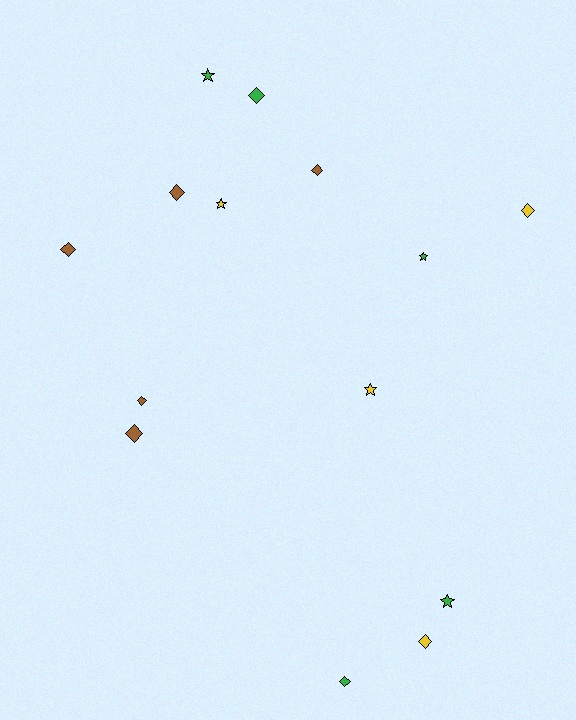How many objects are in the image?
There are 14 objects.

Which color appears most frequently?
Green, with 5 objects.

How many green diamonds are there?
There are 2 green diamonds.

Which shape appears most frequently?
Diamond, with 9 objects.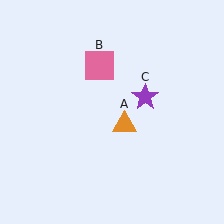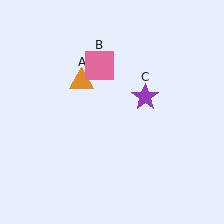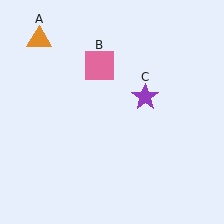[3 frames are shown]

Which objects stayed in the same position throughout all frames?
Pink square (object B) and purple star (object C) remained stationary.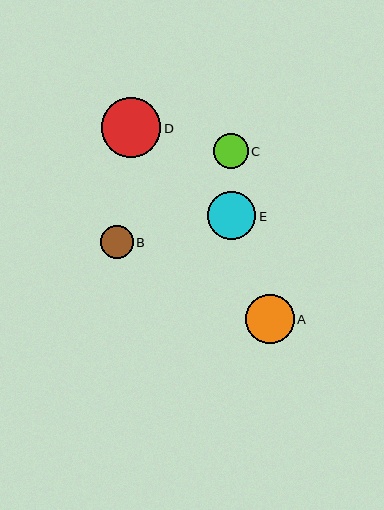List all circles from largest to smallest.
From largest to smallest: D, A, E, C, B.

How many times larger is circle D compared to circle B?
Circle D is approximately 1.8 times the size of circle B.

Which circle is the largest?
Circle D is the largest with a size of approximately 60 pixels.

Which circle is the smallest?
Circle B is the smallest with a size of approximately 33 pixels.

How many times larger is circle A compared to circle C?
Circle A is approximately 1.4 times the size of circle C.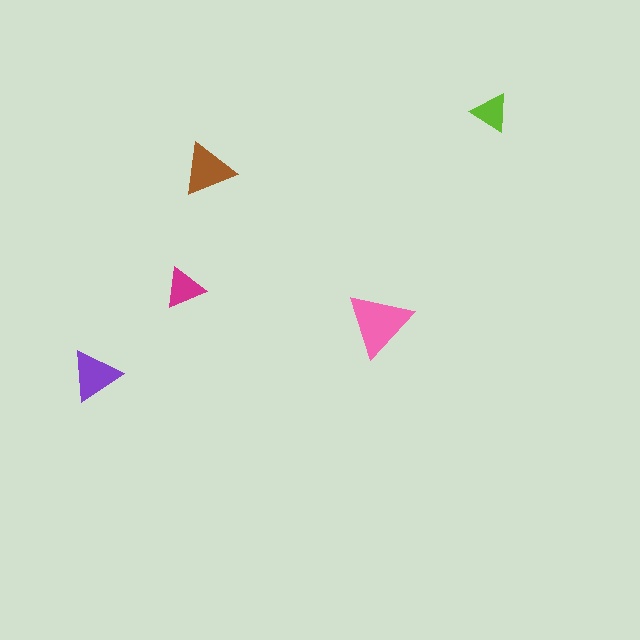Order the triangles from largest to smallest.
the pink one, the brown one, the purple one, the magenta one, the lime one.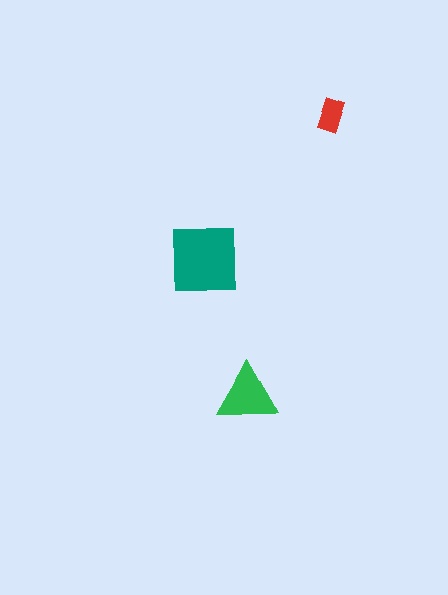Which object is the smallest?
The red rectangle.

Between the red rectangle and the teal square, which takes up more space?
The teal square.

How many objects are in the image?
There are 3 objects in the image.